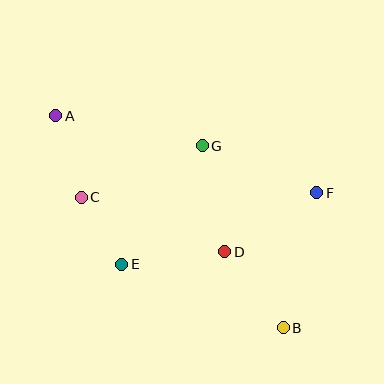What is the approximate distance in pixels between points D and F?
The distance between D and F is approximately 109 pixels.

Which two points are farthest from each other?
Points A and B are farthest from each other.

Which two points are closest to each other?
Points C and E are closest to each other.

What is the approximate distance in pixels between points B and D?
The distance between B and D is approximately 95 pixels.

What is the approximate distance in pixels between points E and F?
The distance between E and F is approximately 208 pixels.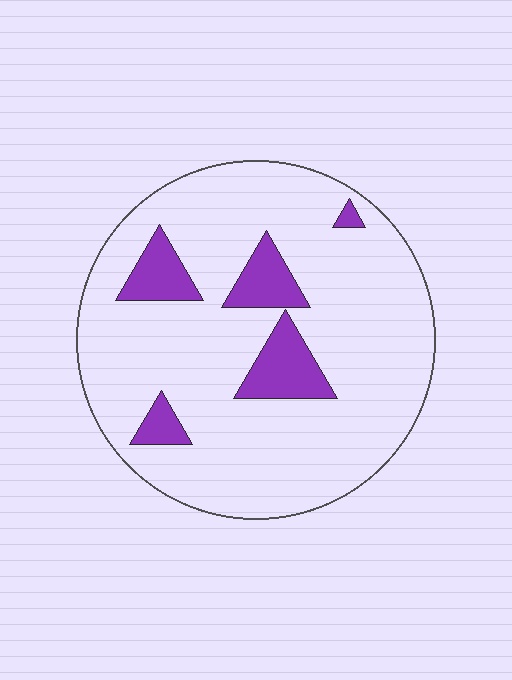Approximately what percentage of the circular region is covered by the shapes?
Approximately 15%.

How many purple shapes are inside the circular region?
5.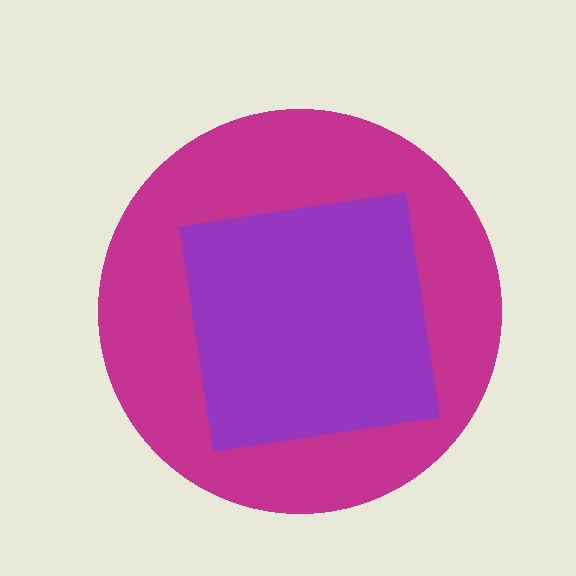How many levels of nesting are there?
2.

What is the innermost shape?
The purple square.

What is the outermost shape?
The magenta circle.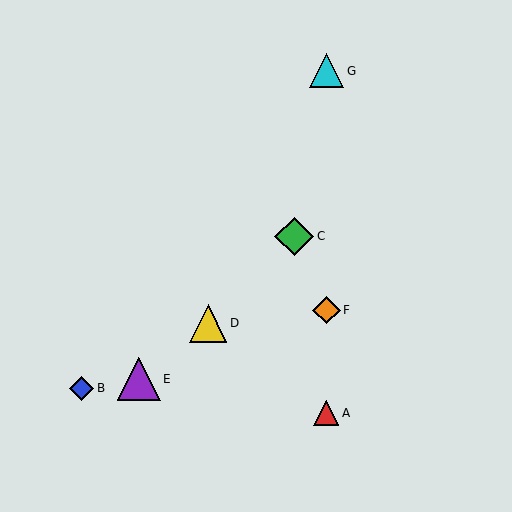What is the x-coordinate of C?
Object C is at x≈294.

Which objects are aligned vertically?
Objects A, F, G are aligned vertically.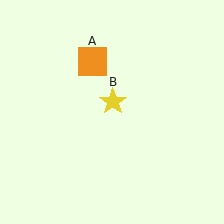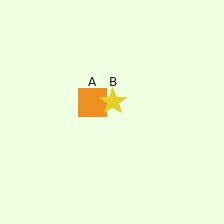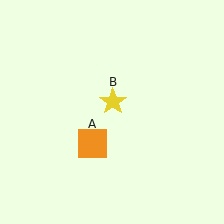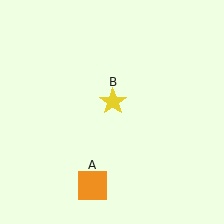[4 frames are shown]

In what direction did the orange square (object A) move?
The orange square (object A) moved down.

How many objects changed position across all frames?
1 object changed position: orange square (object A).